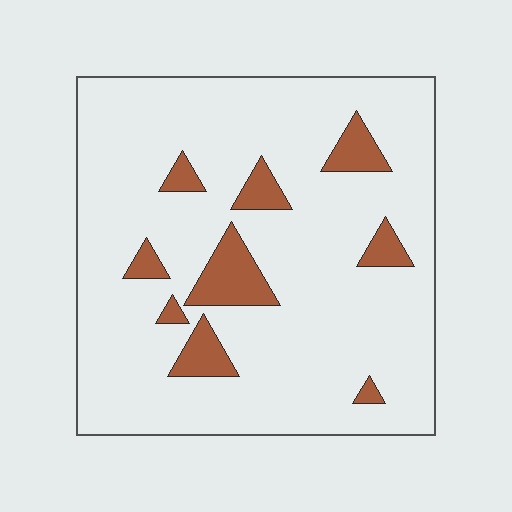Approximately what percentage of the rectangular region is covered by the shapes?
Approximately 10%.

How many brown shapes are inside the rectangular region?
9.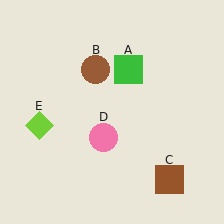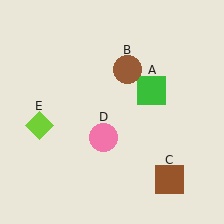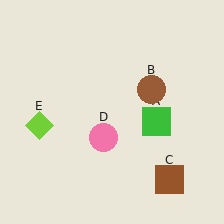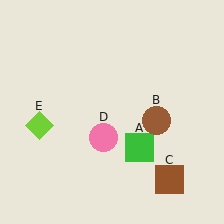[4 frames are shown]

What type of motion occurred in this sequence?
The green square (object A), brown circle (object B) rotated clockwise around the center of the scene.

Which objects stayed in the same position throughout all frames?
Brown square (object C) and pink circle (object D) and lime diamond (object E) remained stationary.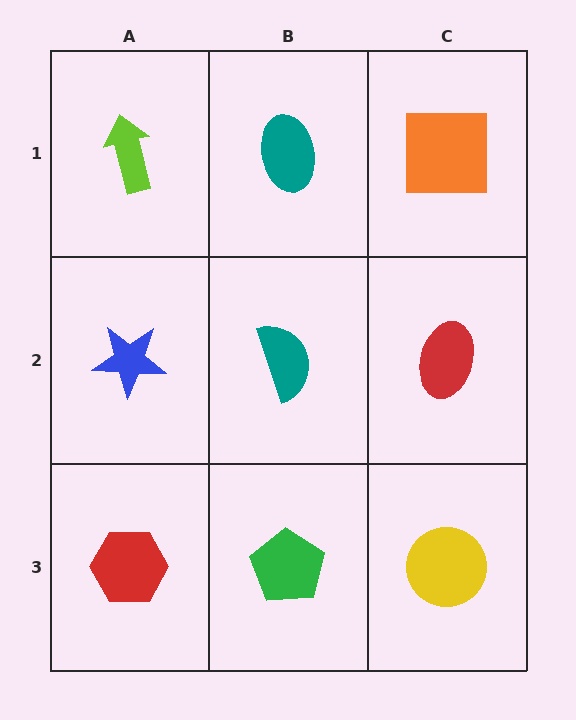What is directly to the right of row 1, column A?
A teal ellipse.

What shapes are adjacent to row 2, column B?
A teal ellipse (row 1, column B), a green pentagon (row 3, column B), a blue star (row 2, column A), a red ellipse (row 2, column C).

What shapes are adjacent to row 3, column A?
A blue star (row 2, column A), a green pentagon (row 3, column B).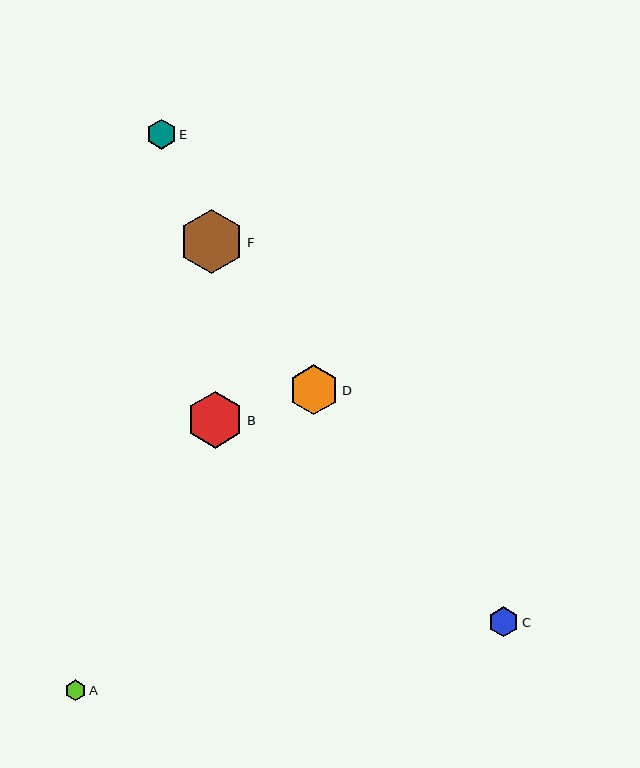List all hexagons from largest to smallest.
From largest to smallest: F, B, D, E, C, A.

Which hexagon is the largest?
Hexagon F is the largest with a size of approximately 64 pixels.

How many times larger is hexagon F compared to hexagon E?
Hexagon F is approximately 2.1 times the size of hexagon E.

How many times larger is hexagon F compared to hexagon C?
Hexagon F is approximately 2.1 times the size of hexagon C.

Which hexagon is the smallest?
Hexagon A is the smallest with a size of approximately 21 pixels.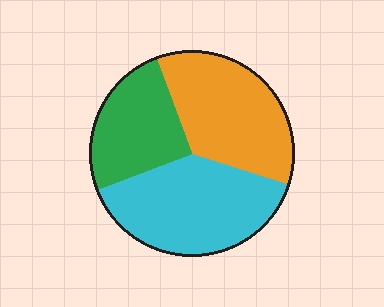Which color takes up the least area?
Green, at roughly 25%.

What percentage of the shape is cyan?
Cyan covers about 40% of the shape.